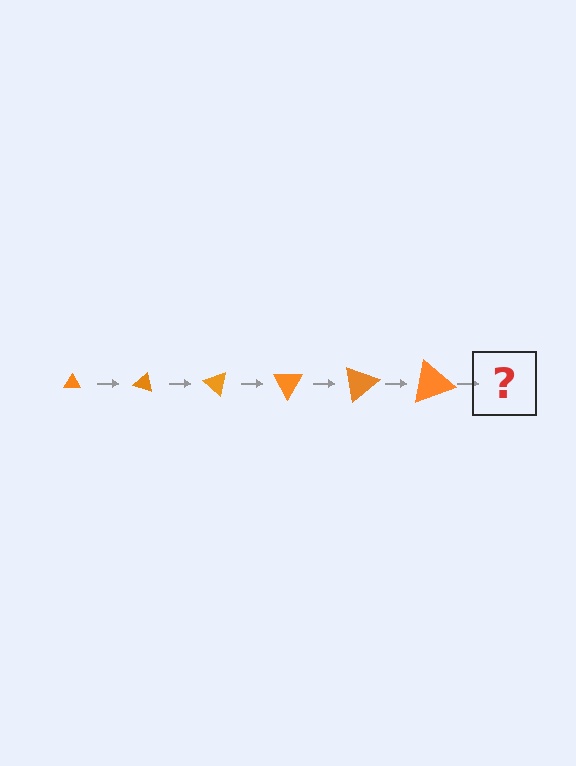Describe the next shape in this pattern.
It should be a triangle, larger than the previous one and rotated 120 degrees from the start.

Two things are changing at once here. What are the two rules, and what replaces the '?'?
The two rules are that the triangle grows larger each step and it rotates 20 degrees each step. The '?' should be a triangle, larger than the previous one and rotated 120 degrees from the start.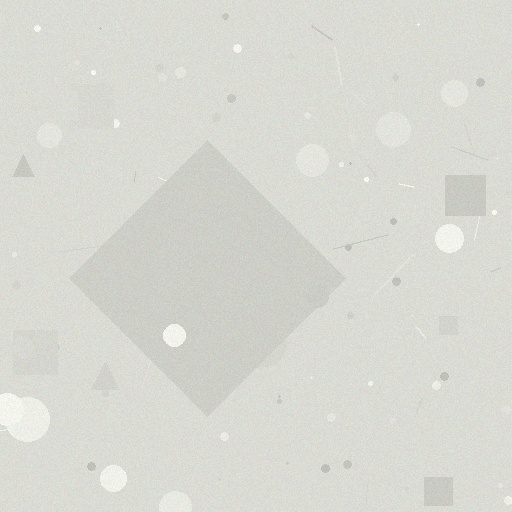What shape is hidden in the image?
A diamond is hidden in the image.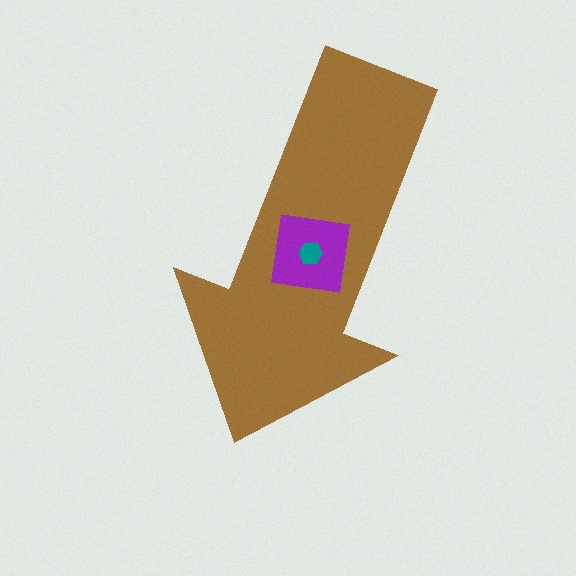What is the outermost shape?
The brown arrow.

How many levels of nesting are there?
3.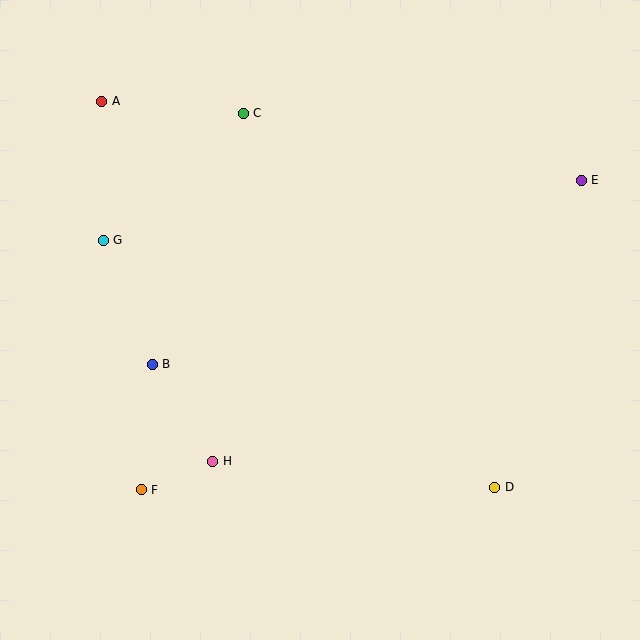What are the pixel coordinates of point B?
Point B is at (152, 364).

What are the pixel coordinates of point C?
Point C is at (243, 113).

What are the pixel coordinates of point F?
Point F is at (141, 490).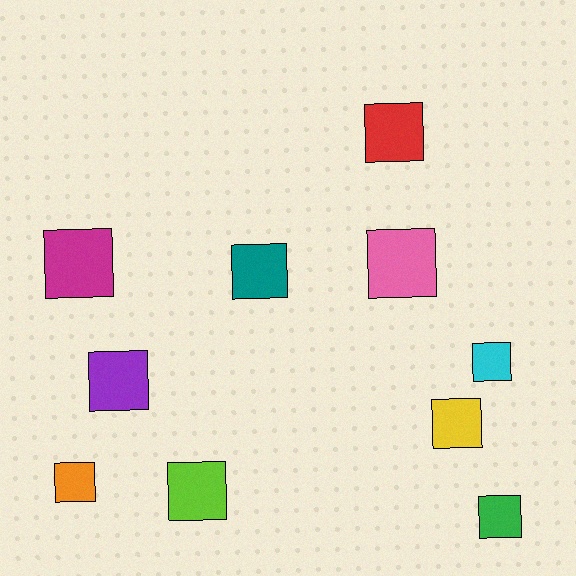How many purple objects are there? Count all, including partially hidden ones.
There is 1 purple object.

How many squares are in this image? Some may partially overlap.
There are 10 squares.